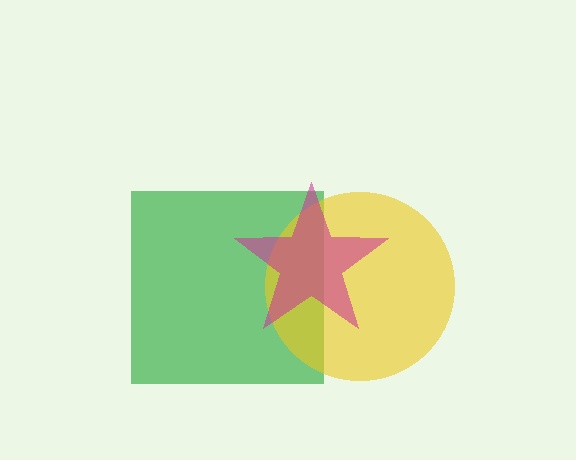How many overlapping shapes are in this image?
There are 3 overlapping shapes in the image.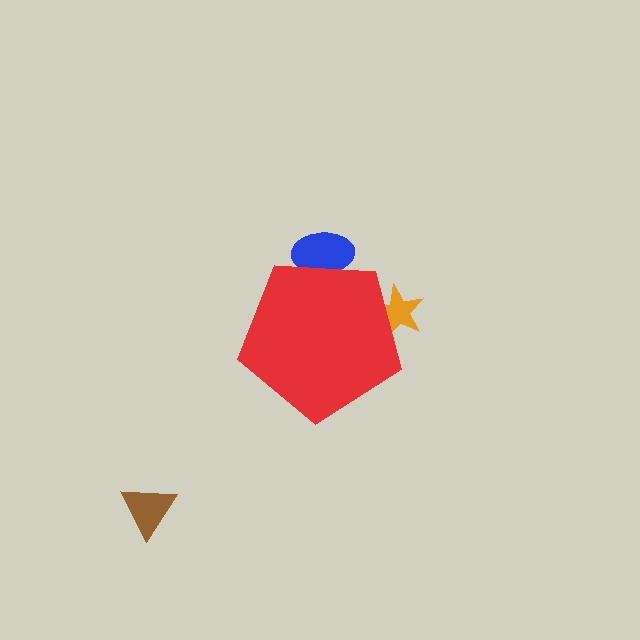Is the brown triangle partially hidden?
No, the brown triangle is fully visible.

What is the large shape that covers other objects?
A red pentagon.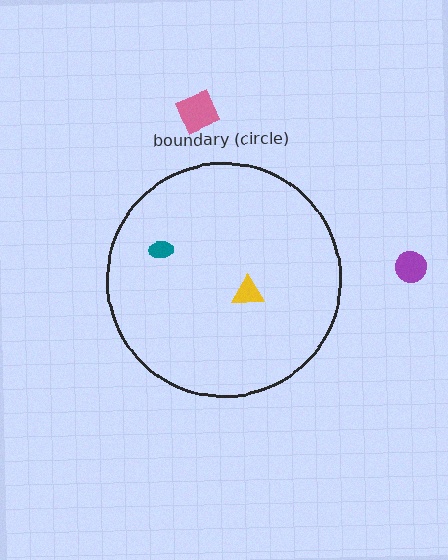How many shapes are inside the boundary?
2 inside, 2 outside.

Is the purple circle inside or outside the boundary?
Outside.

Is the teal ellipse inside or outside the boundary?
Inside.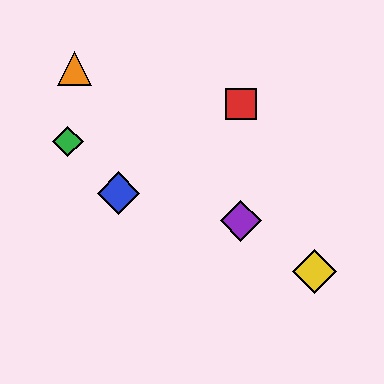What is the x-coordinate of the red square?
The red square is at x≈241.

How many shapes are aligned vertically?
2 shapes (the red square, the purple diamond) are aligned vertically.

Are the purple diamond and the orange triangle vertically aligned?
No, the purple diamond is at x≈241 and the orange triangle is at x≈75.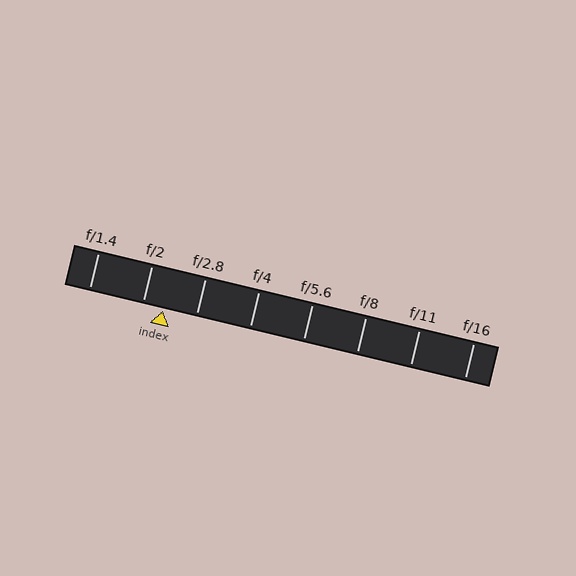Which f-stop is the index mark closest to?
The index mark is closest to f/2.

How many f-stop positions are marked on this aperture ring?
There are 8 f-stop positions marked.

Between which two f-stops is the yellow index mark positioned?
The index mark is between f/2 and f/2.8.